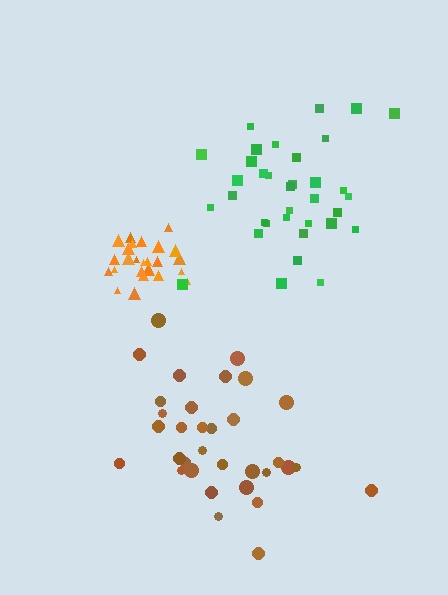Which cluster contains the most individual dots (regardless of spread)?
Green (35).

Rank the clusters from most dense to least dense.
orange, green, brown.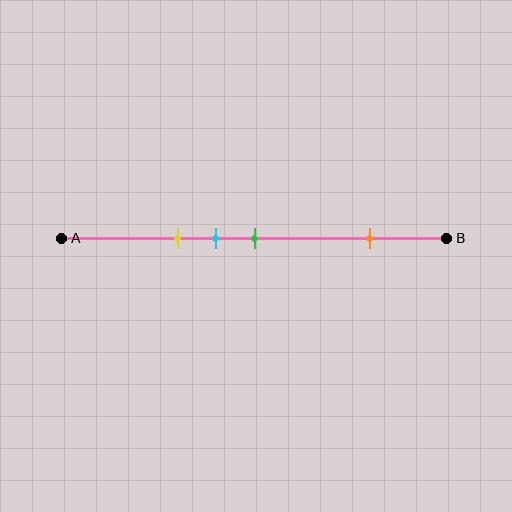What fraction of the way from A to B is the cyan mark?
The cyan mark is approximately 40% (0.4) of the way from A to B.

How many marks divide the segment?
There are 4 marks dividing the segment.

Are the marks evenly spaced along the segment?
No, the marks are not evenly spaced.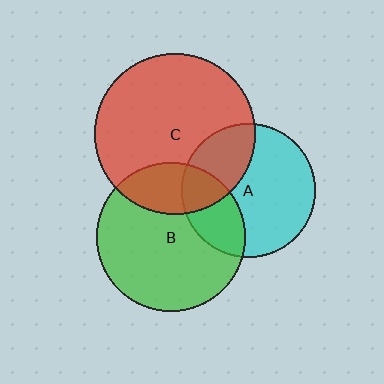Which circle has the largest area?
Circle C (red).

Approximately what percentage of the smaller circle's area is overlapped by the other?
Approximately 25%.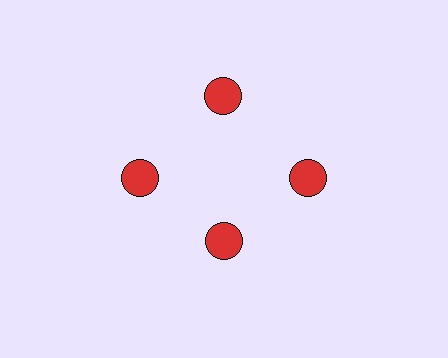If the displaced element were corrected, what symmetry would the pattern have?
It would have 4-fold rotational symmetry — the pattern would map onto itself every 90 degrees.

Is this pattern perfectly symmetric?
No. The 4 red circles are arranged in a ring, but one element near the 6 o'clock position is pulled inward toward the center, breaking the 4-fold rotational symmetry.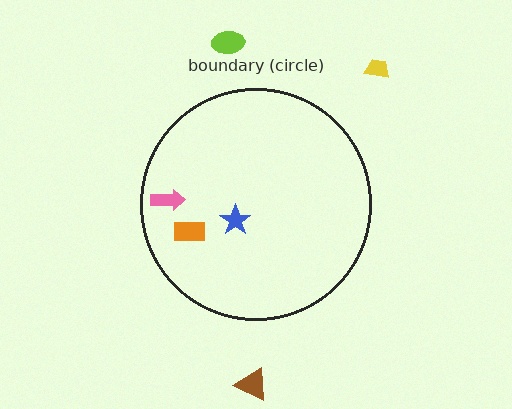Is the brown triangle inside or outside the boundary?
Outside.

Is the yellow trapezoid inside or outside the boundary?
Outside.